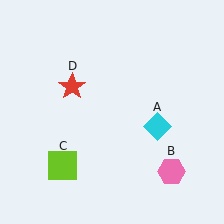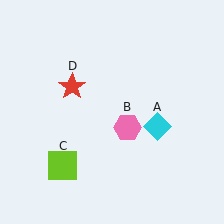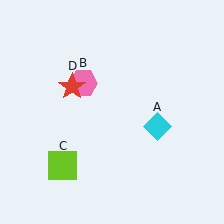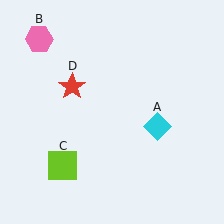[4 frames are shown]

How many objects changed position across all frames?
1 object changed position: pink hexagon (object B).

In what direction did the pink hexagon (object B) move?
The pink hexagon (object B) moved up and to the left.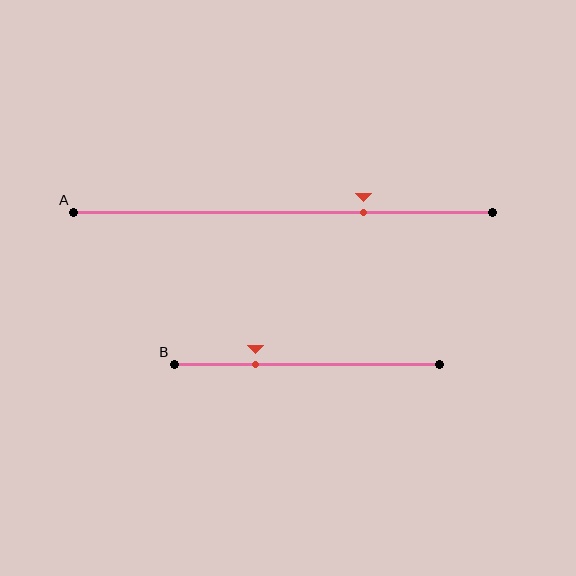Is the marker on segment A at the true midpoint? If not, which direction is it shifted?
No, the marker on segment A is shifted to the right by about 19% of the segment length.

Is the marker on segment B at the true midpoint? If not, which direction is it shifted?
No, the marker on segment B is shifted to the left by about 19% of the segment length.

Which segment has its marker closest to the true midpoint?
Segment A has its marker closest to the true midpoint.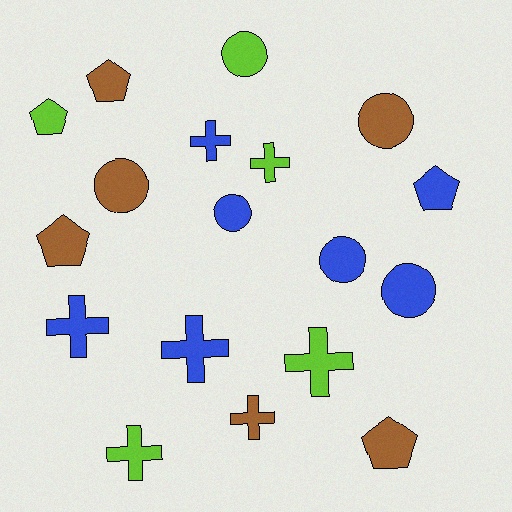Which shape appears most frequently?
Cross, with 7 objects.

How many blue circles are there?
There are 3 blue circles.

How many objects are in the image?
There are 18 objects.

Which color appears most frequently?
Blue, with 7 objects.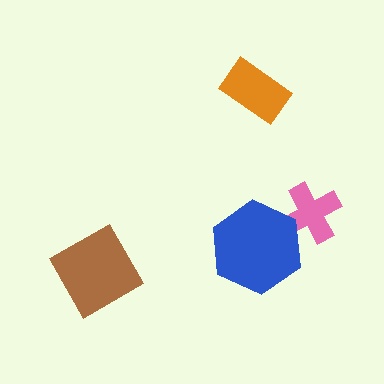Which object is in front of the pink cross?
The blue hexagon is in front of the pink cross.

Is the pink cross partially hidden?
Yes, it is partially covered by another shape.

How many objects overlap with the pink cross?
1 object overlaps with the pink cross.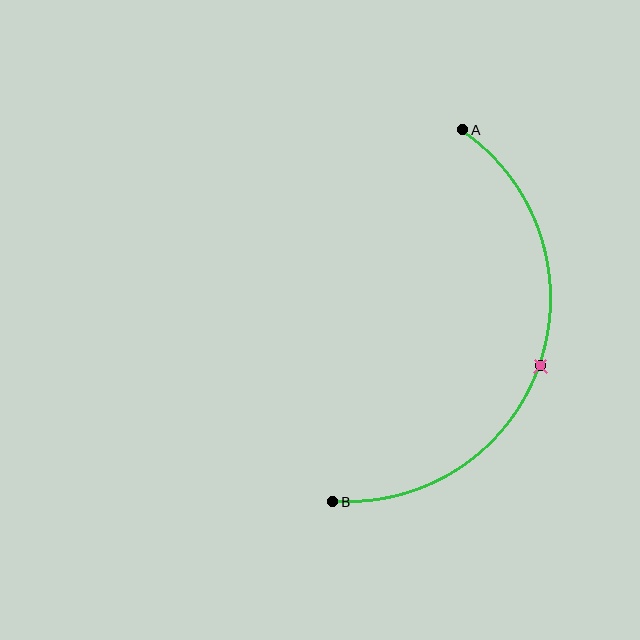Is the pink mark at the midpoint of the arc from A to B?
Yes. The pink mark lies on the arc at equal arc-length from both A and B — it is the arc midpoint.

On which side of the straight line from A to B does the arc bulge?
The arc bulges to the right of the straight line connecting A and B.